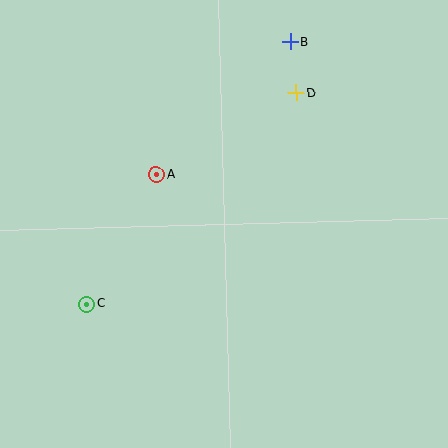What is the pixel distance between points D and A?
The distance between D and A is 162 pixels.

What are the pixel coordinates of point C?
Point C is at (87, 304).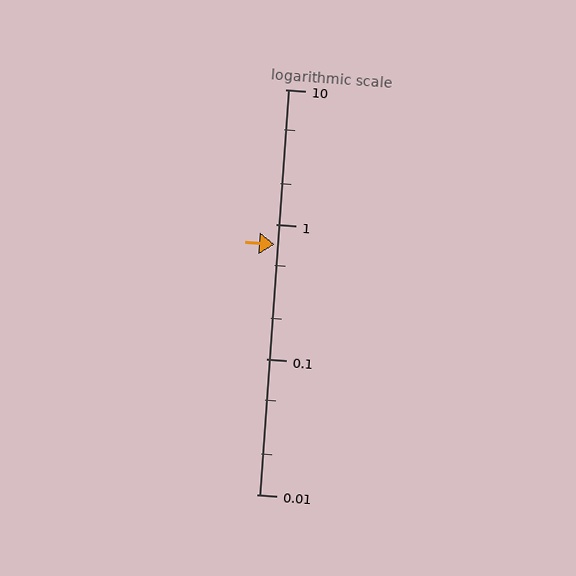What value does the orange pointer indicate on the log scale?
The pointer indicates approximately 0.71.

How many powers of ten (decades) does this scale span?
The scale spans 3 decades, from 0.01 to 10.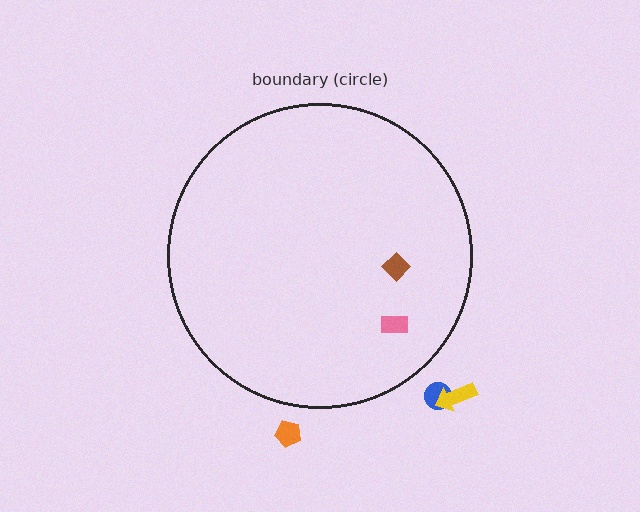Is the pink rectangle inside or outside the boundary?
Inside.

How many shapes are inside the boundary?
2 inside, 3 outside.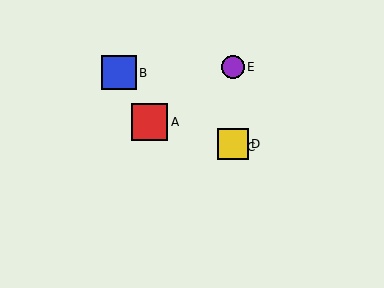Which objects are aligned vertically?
Objects C, D, E are aligned vertically.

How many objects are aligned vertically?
3 objects (C, D, E) are aligned vertically.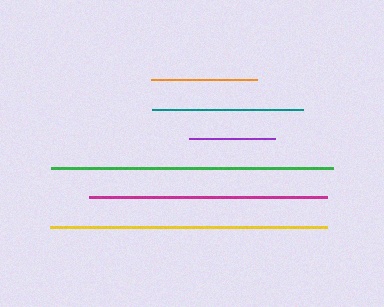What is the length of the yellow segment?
The yellow segment is approximately 278 pixels long.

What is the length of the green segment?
The green segment is approximately 281 pixels long.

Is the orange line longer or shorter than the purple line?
The orange line is longer than the purple line.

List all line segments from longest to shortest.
From longest to shortest: green, yellow, magenta, teal, orange, purple.